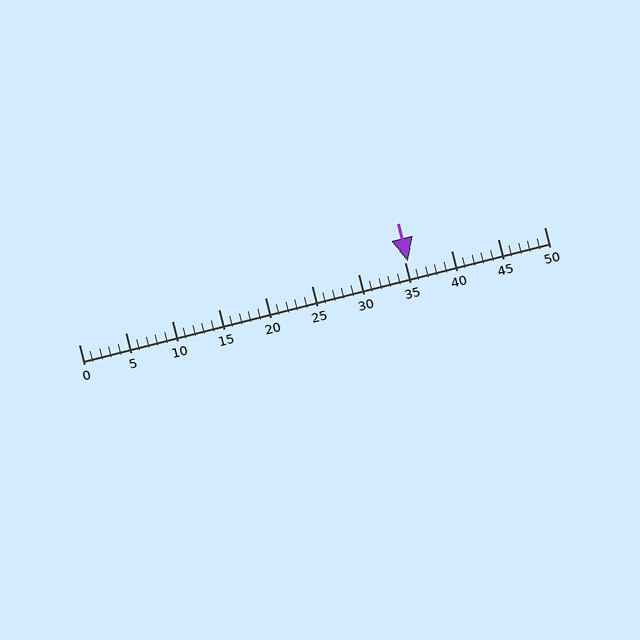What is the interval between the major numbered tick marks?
The major tick marks are spaced 5 units apart.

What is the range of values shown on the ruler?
The ruler shows values from 0 to 50.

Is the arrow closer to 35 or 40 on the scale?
The arrow is closer to 35.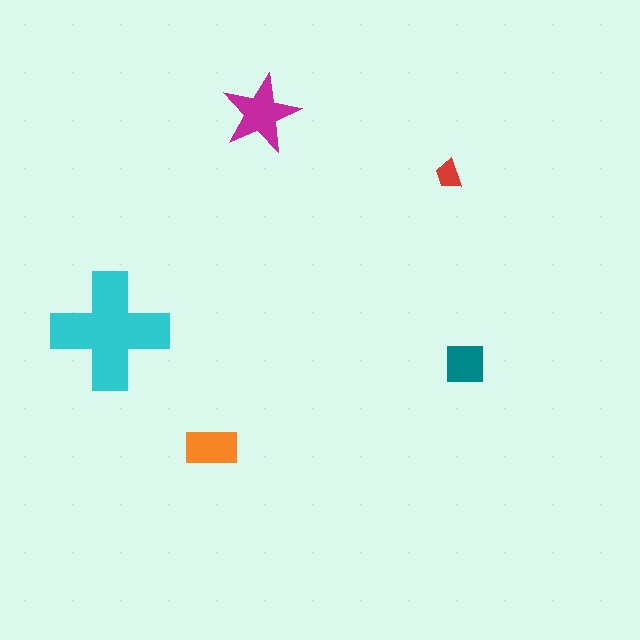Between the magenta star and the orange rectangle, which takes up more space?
The magenta star.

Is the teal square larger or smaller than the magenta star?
Smaller.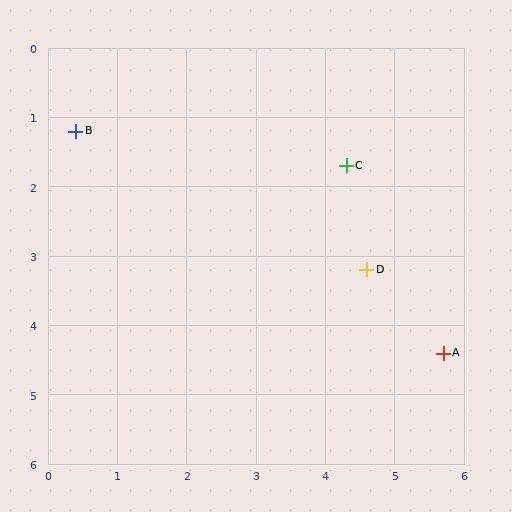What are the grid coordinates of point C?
Point C is at approximately (4.3, 1.7).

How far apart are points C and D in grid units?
Points C and D are about 1.5 grid units apart.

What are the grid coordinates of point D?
Point D is at approximately (4.6, 3.2).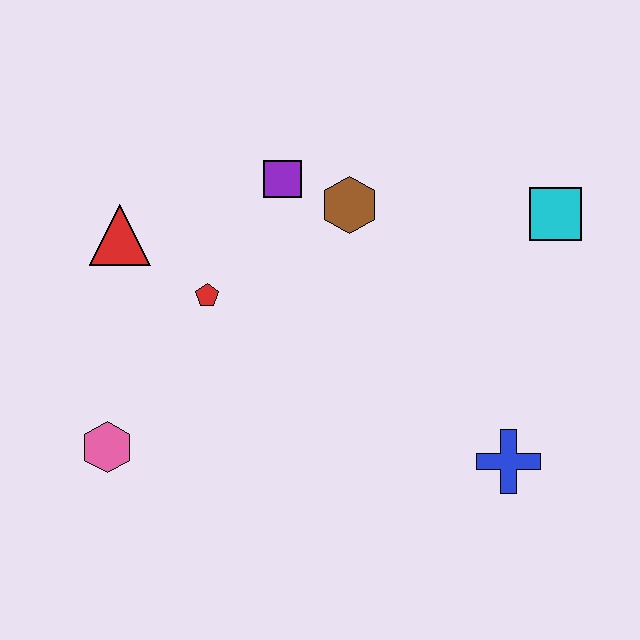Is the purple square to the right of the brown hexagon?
No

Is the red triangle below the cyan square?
Yes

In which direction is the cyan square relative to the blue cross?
The cyan square is above the blue cross.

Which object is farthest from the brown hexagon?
The pink hexagon is farthest from the brown hexagon.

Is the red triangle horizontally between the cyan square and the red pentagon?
No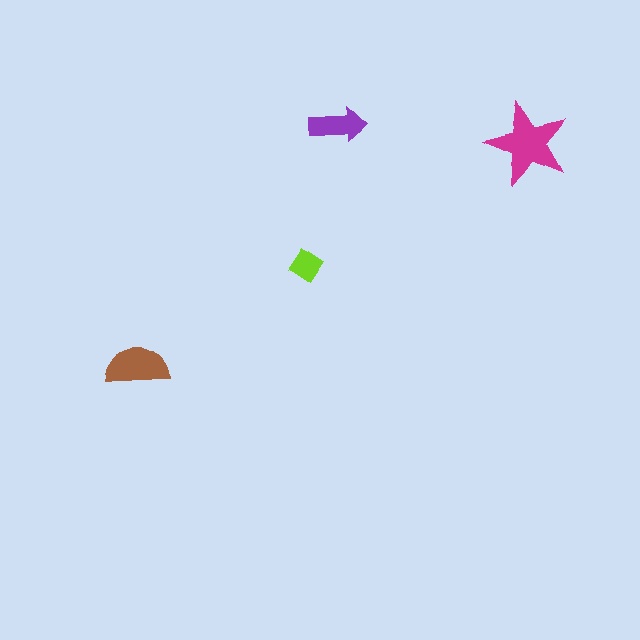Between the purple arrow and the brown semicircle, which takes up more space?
The brown semicircle.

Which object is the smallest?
The lime diamond.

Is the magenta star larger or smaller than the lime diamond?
Larger.